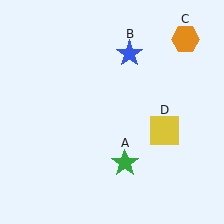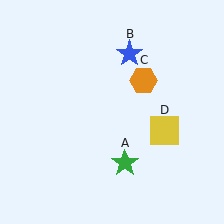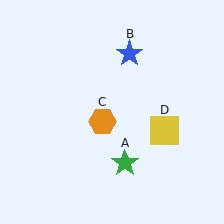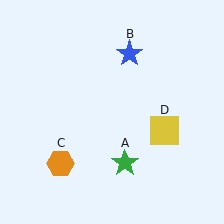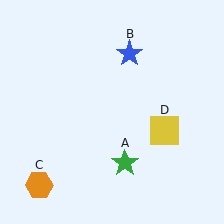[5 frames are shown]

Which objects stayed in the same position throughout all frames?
Green star (object A) and blue star (object B) and yellow square (object D) remained stationary.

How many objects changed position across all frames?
1 object changed position: orange hexagon (object C).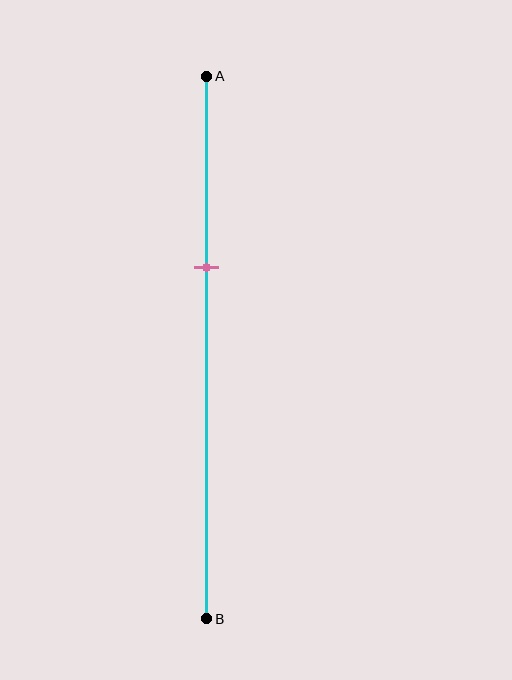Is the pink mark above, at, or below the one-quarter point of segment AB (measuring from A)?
The pink mark is below the one-quarter point of segment AB.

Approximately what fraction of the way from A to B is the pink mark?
The pink mark is approximately 35% of the way from A to B.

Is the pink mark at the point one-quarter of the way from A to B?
No, the mark is at about 35% from A, not at the 25% one-quarter point.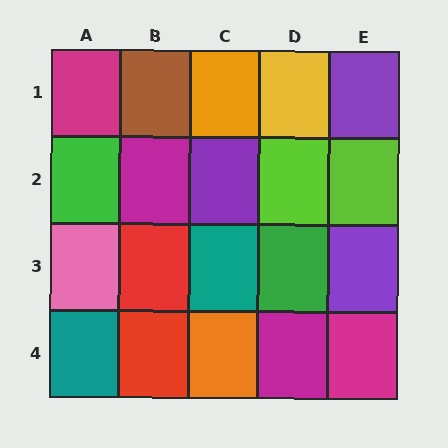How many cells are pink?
1 cell is pink.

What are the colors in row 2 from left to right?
Green, magenta, purple, lime, lime.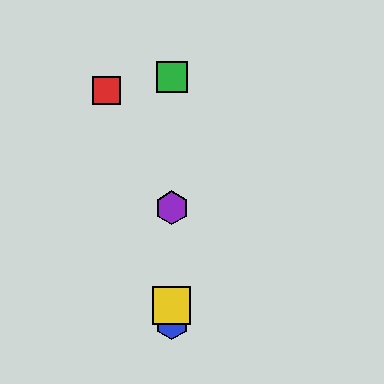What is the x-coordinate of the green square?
The green square is at x≈172.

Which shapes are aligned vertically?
The blue hexagon, the green square, the yellow square, the purple hexagon are aligned vertically.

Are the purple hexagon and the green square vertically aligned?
Yes, both are at x≈172.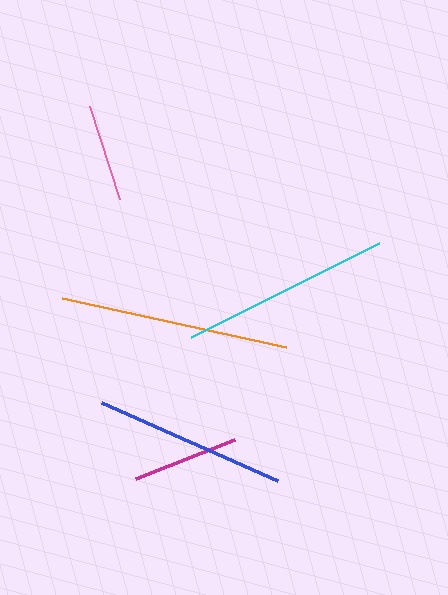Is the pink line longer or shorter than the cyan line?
The cyan line is longer than the pink line.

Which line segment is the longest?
The orange line is the longest at approximately 229 pixels.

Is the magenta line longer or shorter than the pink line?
The magenta line is longer than the pink line.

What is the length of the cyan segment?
The cyan segment is approximately 210 pixels long.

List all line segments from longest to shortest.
From longest to shortest: orange, cyan, blue, magenta, pink.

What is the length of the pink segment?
The pink segment is approximately 98 pixels long.